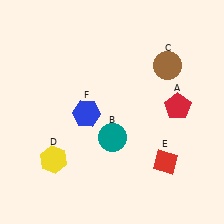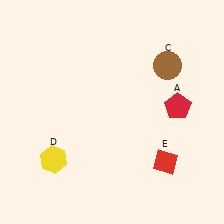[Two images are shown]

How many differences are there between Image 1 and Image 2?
There are 2 differences between the two images.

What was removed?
The teal circle (B), the blue hexagon (F) were removed in Image 2.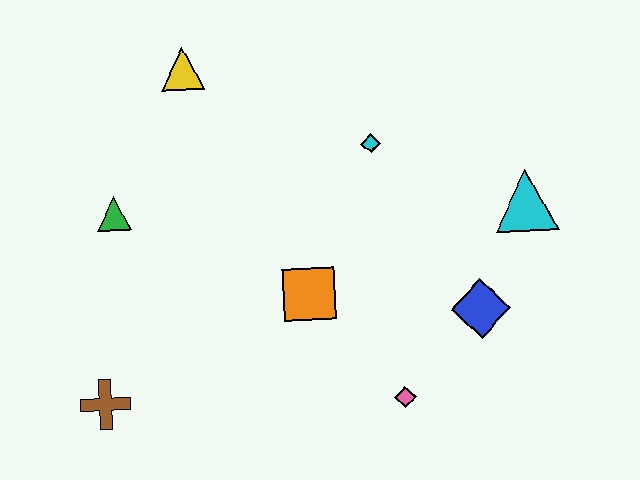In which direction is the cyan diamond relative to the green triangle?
The cyan diamond is to the right of the green triangle.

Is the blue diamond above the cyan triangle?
No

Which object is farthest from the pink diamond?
The yellow triangle is farthest from the pink diamond.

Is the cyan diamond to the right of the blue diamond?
No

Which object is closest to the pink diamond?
The blue diamond is closest to the pink diamond.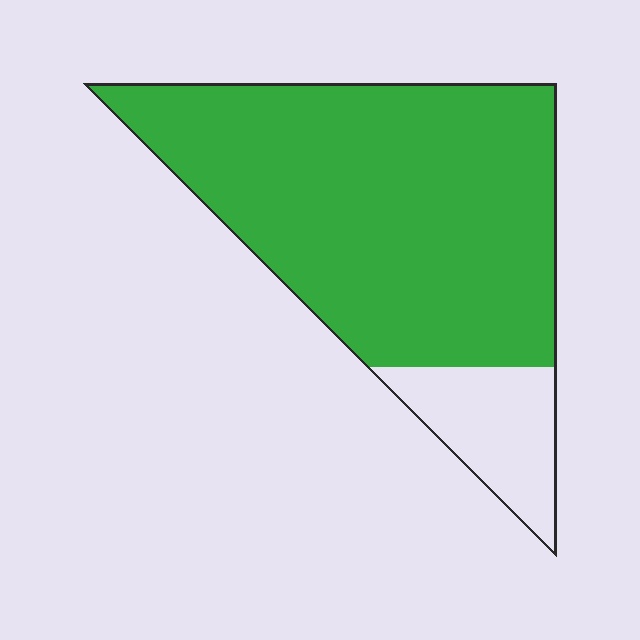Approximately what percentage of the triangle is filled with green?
Approximately 85%.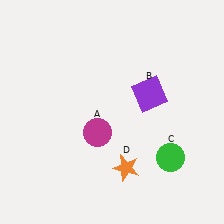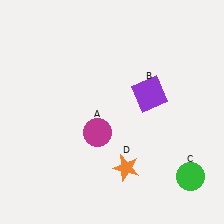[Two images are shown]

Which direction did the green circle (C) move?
The green circle (C) moved down.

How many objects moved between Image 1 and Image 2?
1 object moved between the two images.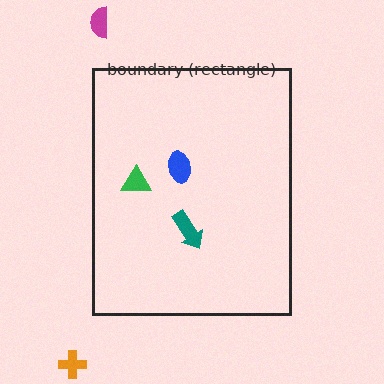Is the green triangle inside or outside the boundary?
Inside.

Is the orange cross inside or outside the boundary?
Outside.